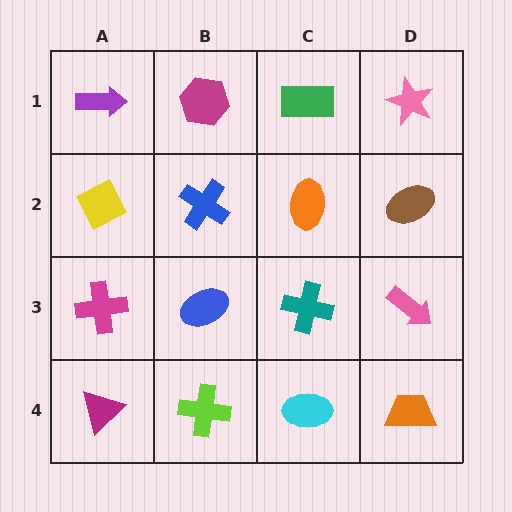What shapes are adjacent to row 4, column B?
A blue ellipse (row 3, column B), a magenta triangle (row 4, column A), a cyan ellipse (row 4, column C).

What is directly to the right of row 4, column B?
A cyan ellipse.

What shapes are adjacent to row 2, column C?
A green rectangle (row 1, column C), a teal cross (row 3, column C), a blue cross (row 2, column B), a brown ellipse (row 2, column D).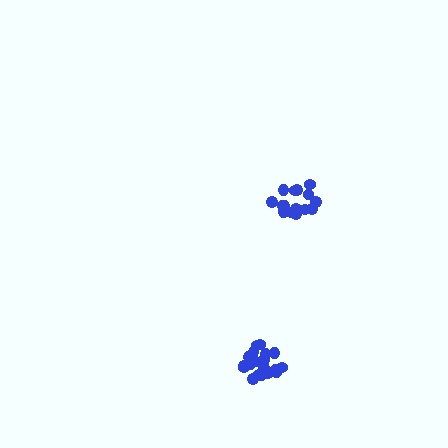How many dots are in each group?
Group 1: 19 dots, Group 2: 16 dots (35 total).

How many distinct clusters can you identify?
There are 2 distinct clusters.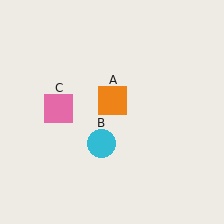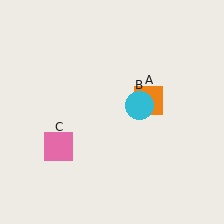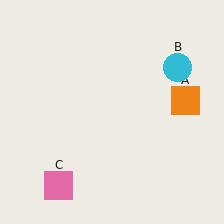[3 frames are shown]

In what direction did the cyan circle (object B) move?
The cyan circle (object B) moved up and to the right.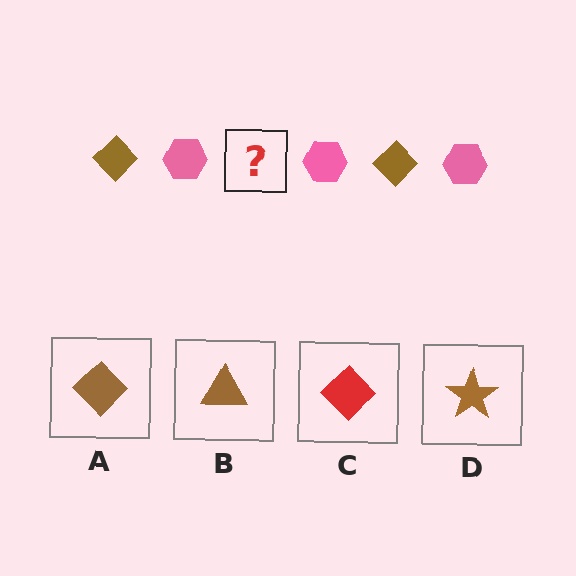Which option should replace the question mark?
Option A.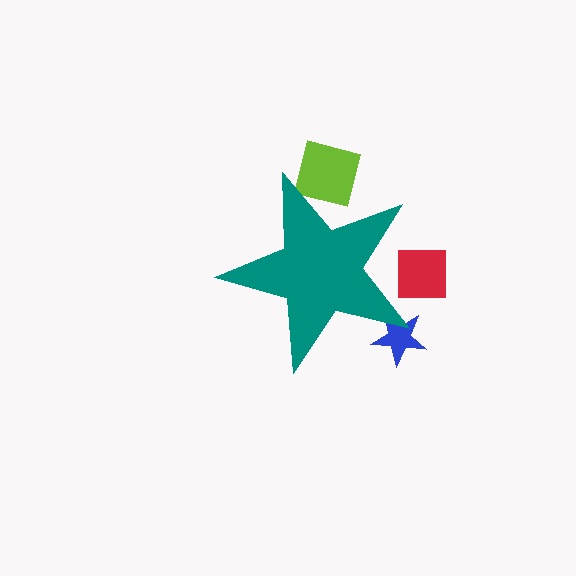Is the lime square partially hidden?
Yes, the lime square is partially hidden behind the teal star.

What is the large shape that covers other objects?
A teal star.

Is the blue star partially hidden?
Yes, the blue star is partially hidden behind the teal star.